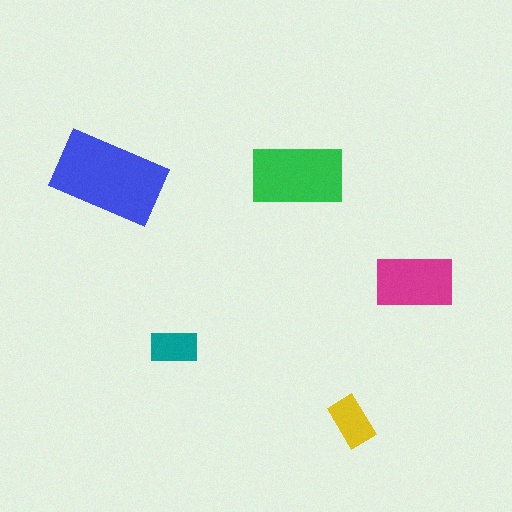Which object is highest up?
The green rectangle is topmost.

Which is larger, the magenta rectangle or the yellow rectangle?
The magenta one.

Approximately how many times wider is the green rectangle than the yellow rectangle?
About 2 times wider.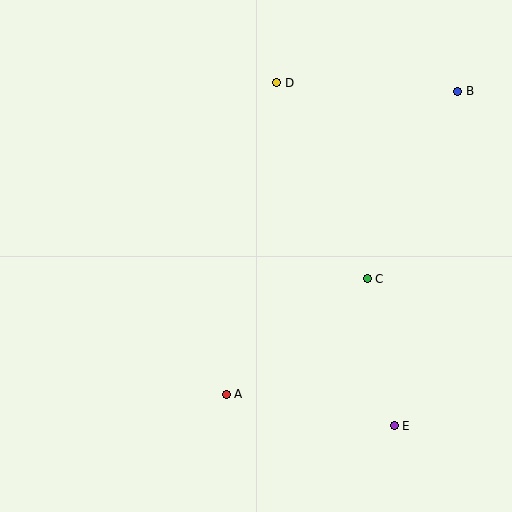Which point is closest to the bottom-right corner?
Point E is closest to the bottom-right corner.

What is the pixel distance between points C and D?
The distance between C and D is 216 pixels.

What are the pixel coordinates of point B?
Point B is at (458, 91).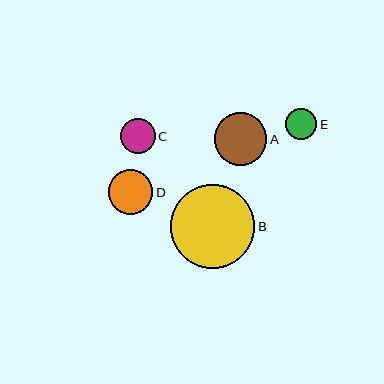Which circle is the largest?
Circle B is the largest with a size of approximately 84 pixels.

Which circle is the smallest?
Circle E is the smallest with a size of approximately 31 pixels.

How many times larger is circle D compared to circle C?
Circle D is approximately 1.3 times the size of circle C.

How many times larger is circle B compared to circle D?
Circle B is approximately 1.9 times the size of circle D.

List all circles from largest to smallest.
From largest to smallest: B, A, D, C, E.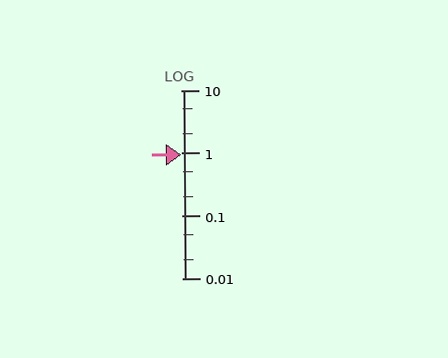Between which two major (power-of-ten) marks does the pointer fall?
The pointer is between 0.1 and 1.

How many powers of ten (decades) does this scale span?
The scale spans 3 decades, from 0.01 to 10.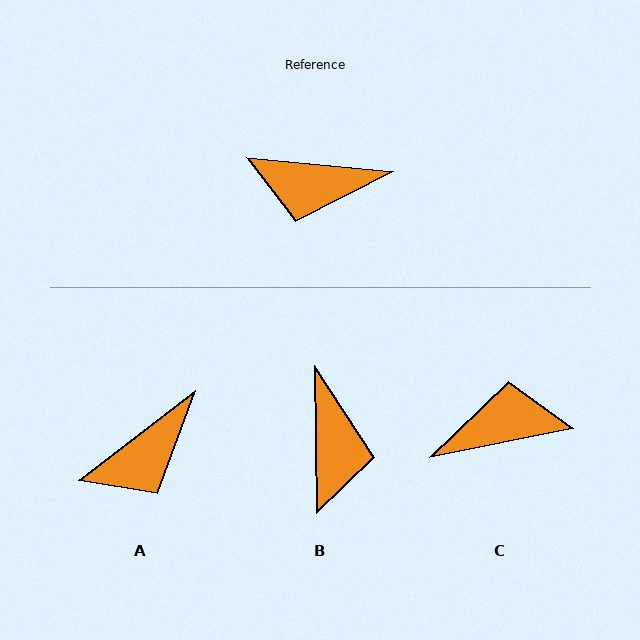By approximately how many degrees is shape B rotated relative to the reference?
Approximately 96 degrees counter-clockwise.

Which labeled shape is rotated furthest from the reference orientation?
C, about 163 degrees away.